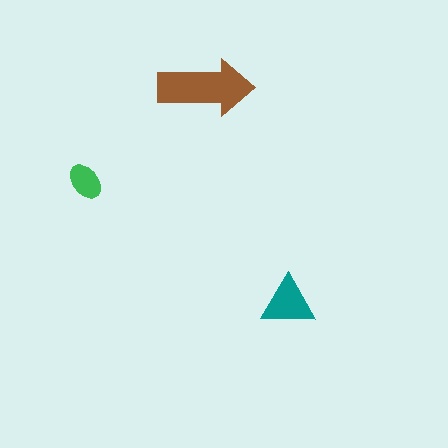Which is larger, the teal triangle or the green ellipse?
The teal triangle.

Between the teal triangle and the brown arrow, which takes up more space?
The brown arrow.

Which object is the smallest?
The green ellipse.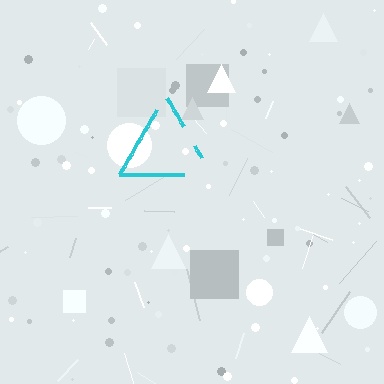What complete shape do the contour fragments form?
The contour fragments form a triangle.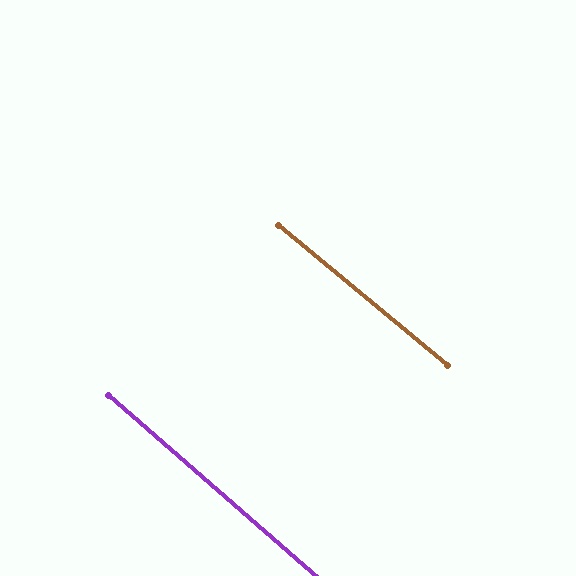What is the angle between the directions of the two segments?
Approximately 1 degree.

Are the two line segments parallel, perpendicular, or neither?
Parallel — their directions differ by only 1.4°.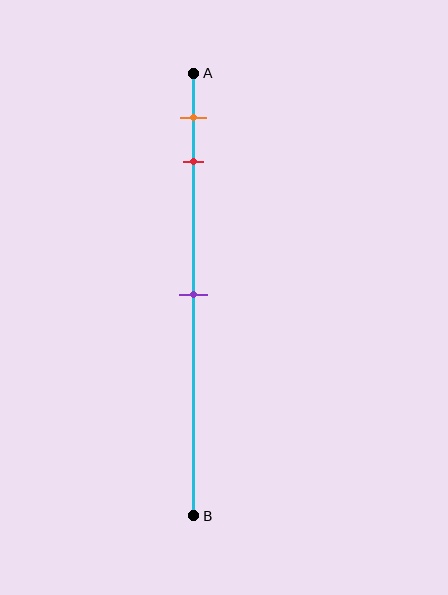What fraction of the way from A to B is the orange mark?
The orange mark is approximately 10% (0.1) of the way from A to B.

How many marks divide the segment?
There are 3 marks dividing the segment.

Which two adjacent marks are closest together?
The orange and red marks are the closest adjacent pair.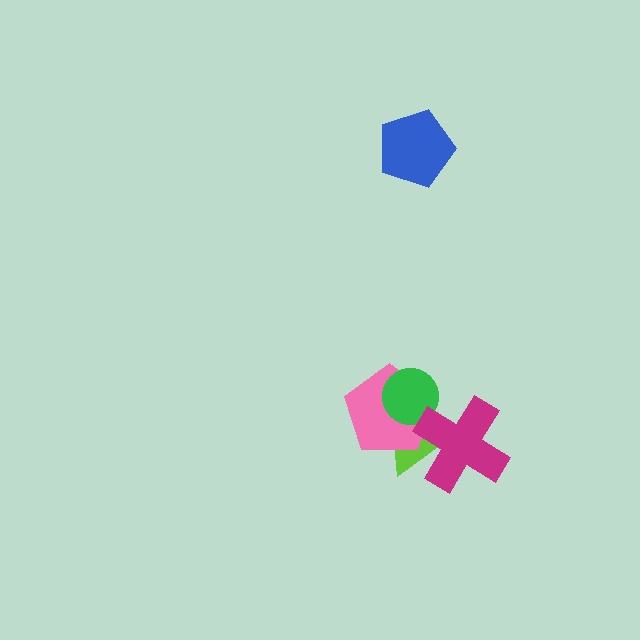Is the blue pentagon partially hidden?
No, no other shape covers it.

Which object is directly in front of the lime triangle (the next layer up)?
The pink pentagon is directly in front of the lime triangle.